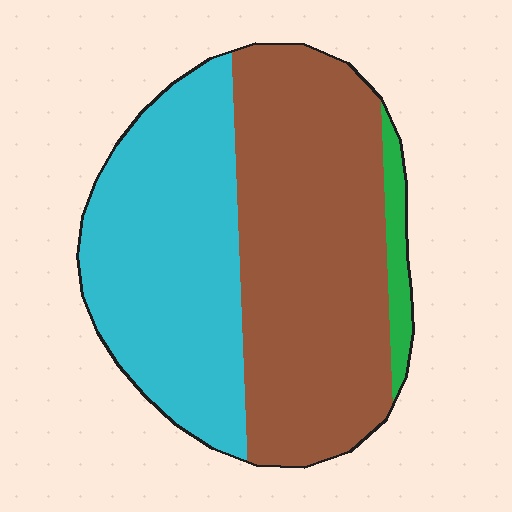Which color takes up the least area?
Green, at roughly 5%.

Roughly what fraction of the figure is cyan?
Cyan covers 42% of the figure.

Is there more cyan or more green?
Cyan.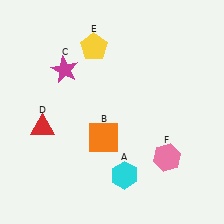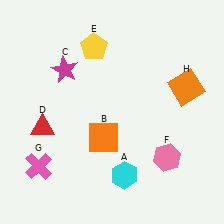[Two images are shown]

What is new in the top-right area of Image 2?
An orange square (H) was added in the top-right area of Image 2.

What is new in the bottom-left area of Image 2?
A pink cross (G) was added in the bottom-left area of Image 2.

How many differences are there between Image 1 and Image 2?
There are 2 differences between the two images.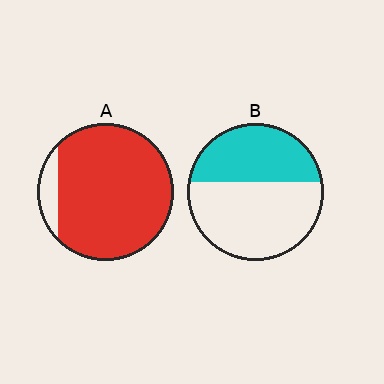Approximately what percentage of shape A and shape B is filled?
A is approximately 90% and B is approximately 40%.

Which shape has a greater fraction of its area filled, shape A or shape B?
Shape A.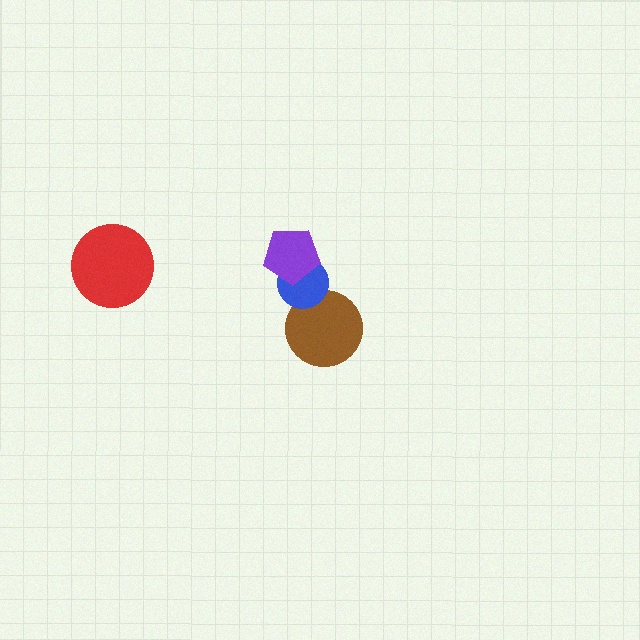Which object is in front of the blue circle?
The purple pentagon is in front of the blue circle.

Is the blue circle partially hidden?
Yes, it is partially covered by another shape.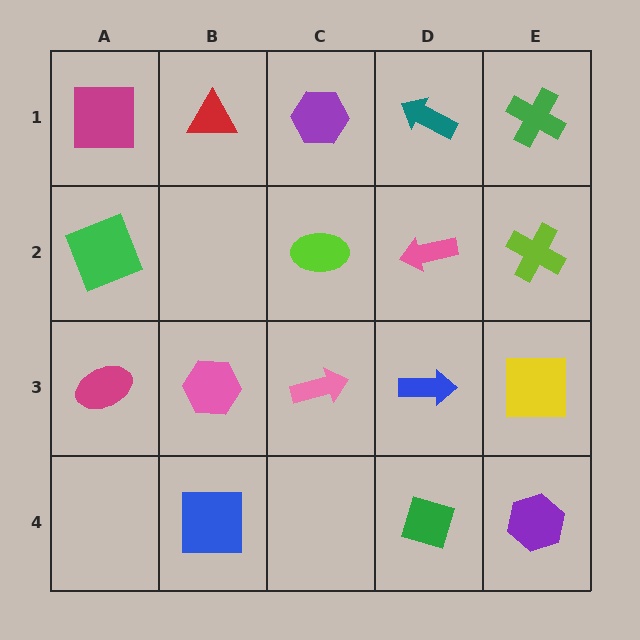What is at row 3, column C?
A pink arrow.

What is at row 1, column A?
A magenta square.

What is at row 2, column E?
A lime cross.